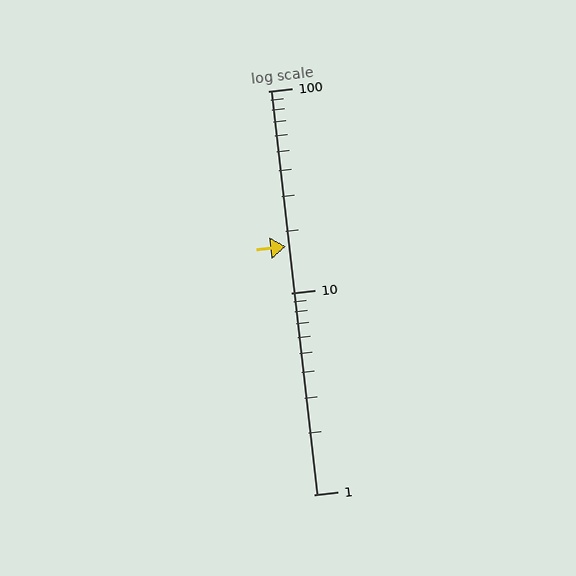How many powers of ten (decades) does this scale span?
The scale spans 2 decades, from 1 to 100.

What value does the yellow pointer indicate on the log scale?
The pointer indicates approximately 17.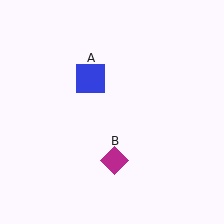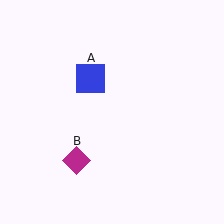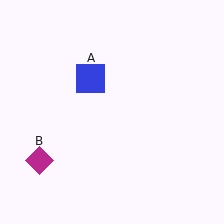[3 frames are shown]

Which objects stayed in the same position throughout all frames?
Blue square (object A) remained stationary.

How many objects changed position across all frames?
1 object changed position: magenta diamond (object B).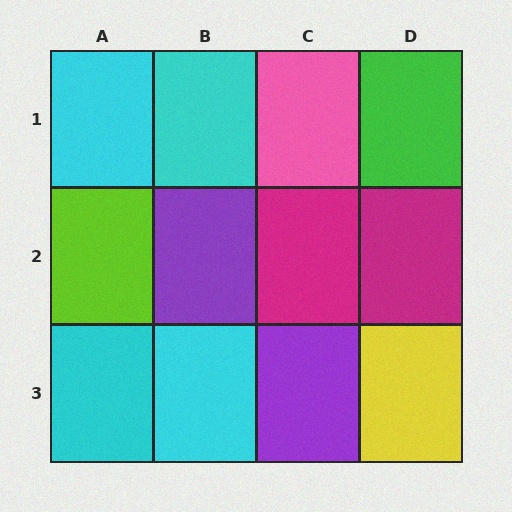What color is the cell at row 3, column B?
Cyan.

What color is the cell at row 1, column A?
Cyan.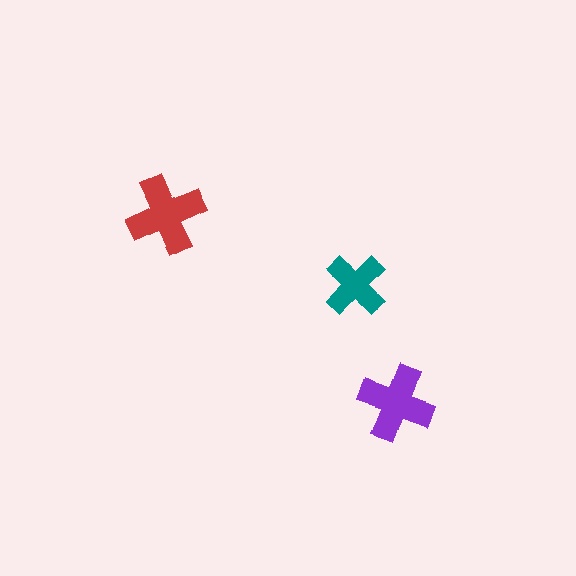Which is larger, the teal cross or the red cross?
The red one.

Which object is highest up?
The red cross is topmost.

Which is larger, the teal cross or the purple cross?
The purple one.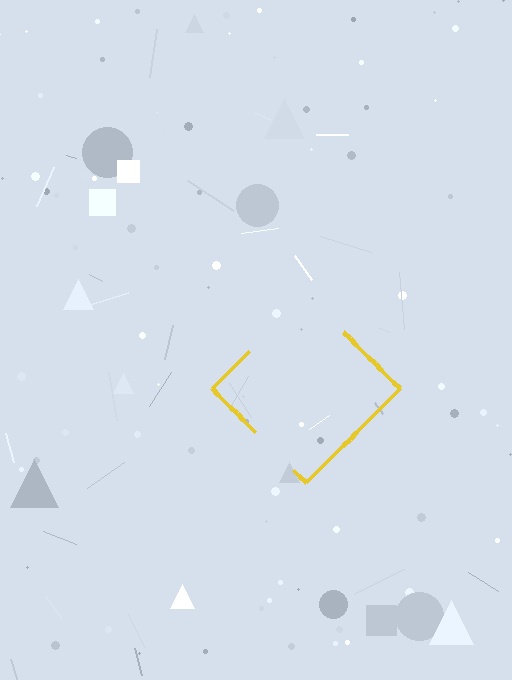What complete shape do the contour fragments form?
The contour fragments form a diamond.